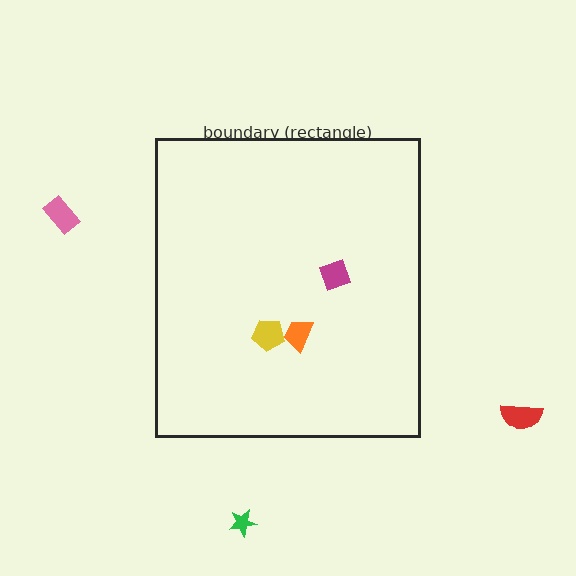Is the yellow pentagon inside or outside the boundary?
Inside.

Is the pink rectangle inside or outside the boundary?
Outside.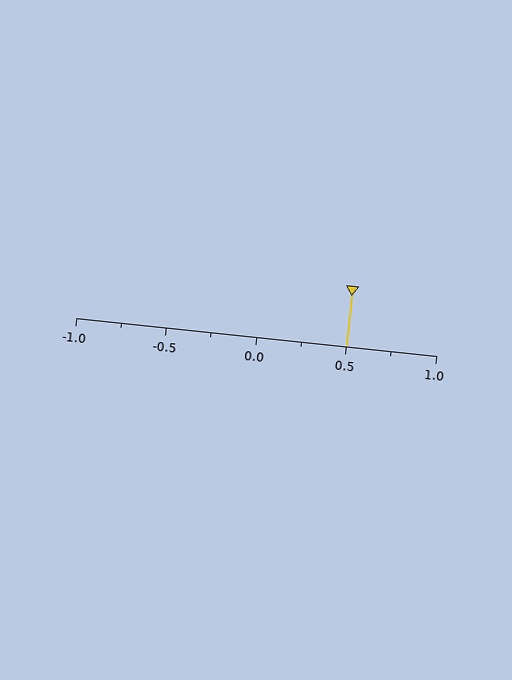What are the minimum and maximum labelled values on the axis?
The axis runs from -1.0 to 1.0.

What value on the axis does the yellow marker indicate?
The marker indicates approximately 0.5.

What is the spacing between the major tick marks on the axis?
The major ticks are spaced 0.5 apart.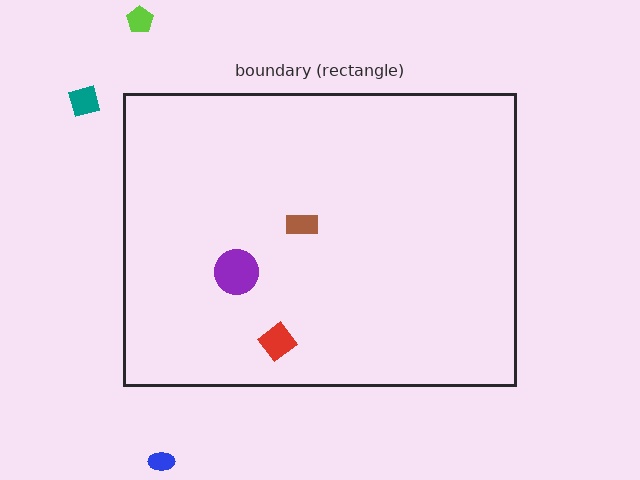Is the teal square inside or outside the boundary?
Outside.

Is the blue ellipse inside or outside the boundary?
Outside.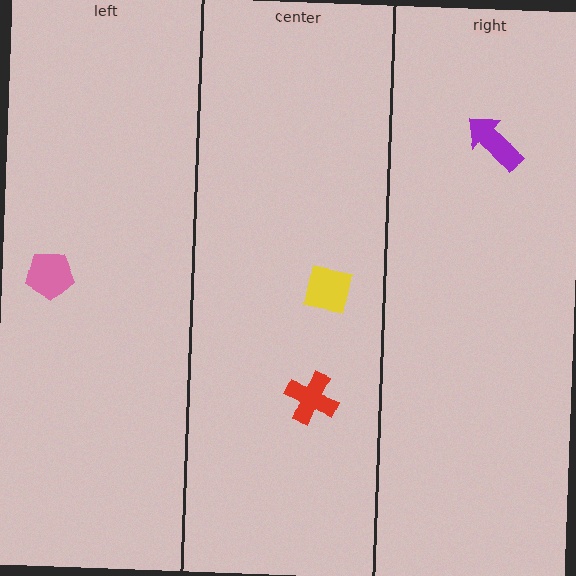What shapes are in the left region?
The pink pentagon.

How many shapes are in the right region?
1.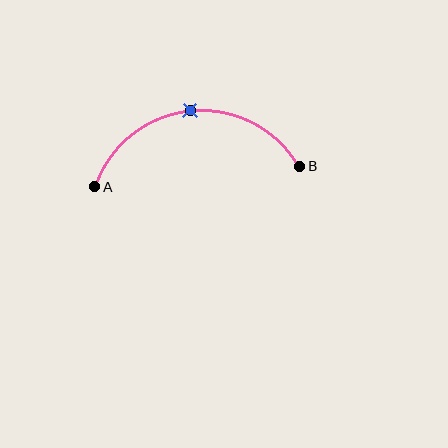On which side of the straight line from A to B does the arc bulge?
The arc bulges above the straight line connecting A and B.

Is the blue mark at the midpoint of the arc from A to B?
Yes. The blue mark lies on the arc at equal arc-length from both A and B — it is the arc midpoint.